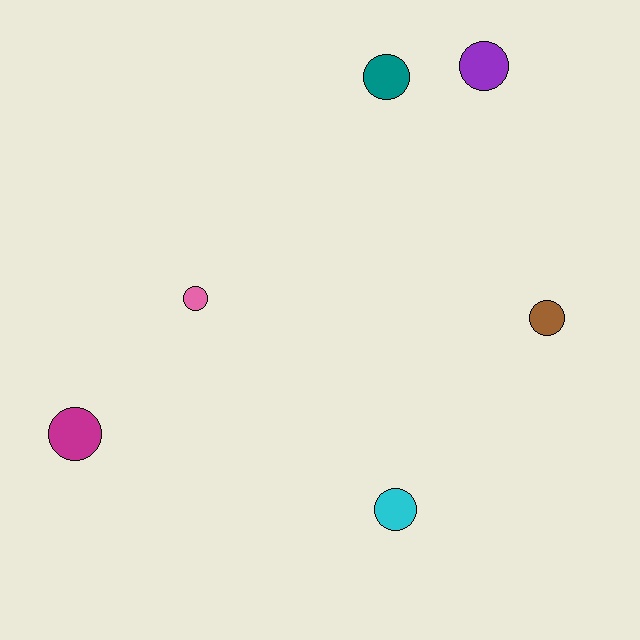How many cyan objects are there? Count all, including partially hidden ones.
There is 1 cyan object.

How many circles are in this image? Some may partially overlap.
There are 6 circles.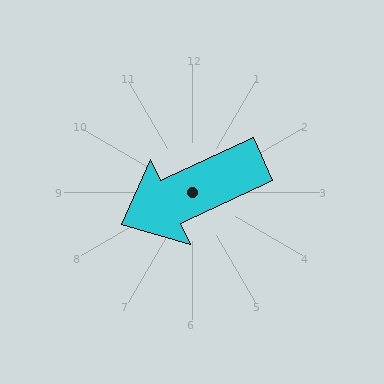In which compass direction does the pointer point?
Southwest.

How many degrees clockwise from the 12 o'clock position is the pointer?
Approximately 245 degrees.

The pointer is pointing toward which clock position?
Roughly 8 o'clock.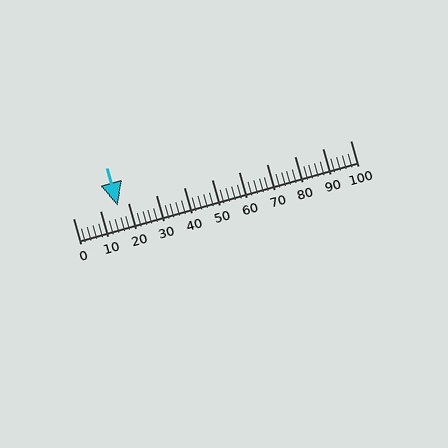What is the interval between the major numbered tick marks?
The major tick marks are spaced 10 units apart.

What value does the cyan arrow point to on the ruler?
The cyan arrow points to approximately 16.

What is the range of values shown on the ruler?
The ruler shows values from 0 to 100.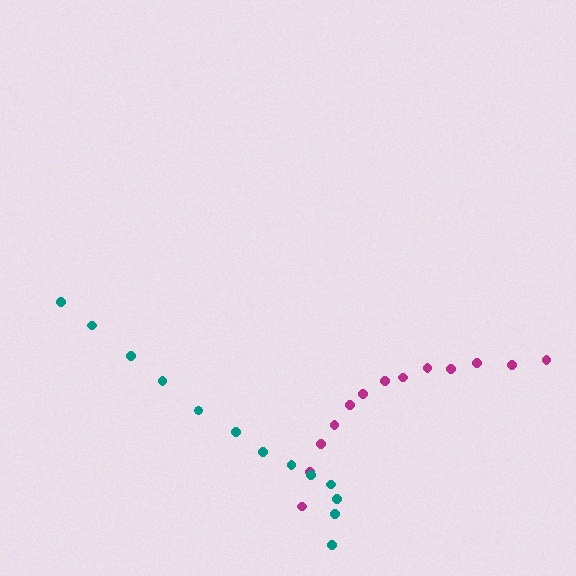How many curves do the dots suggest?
There are 2 distinct paths.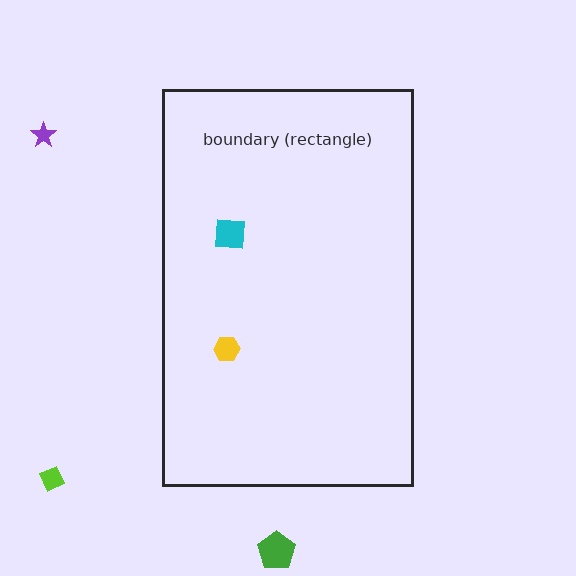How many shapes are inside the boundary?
2 inside, 3 outside.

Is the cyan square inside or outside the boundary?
Inside.